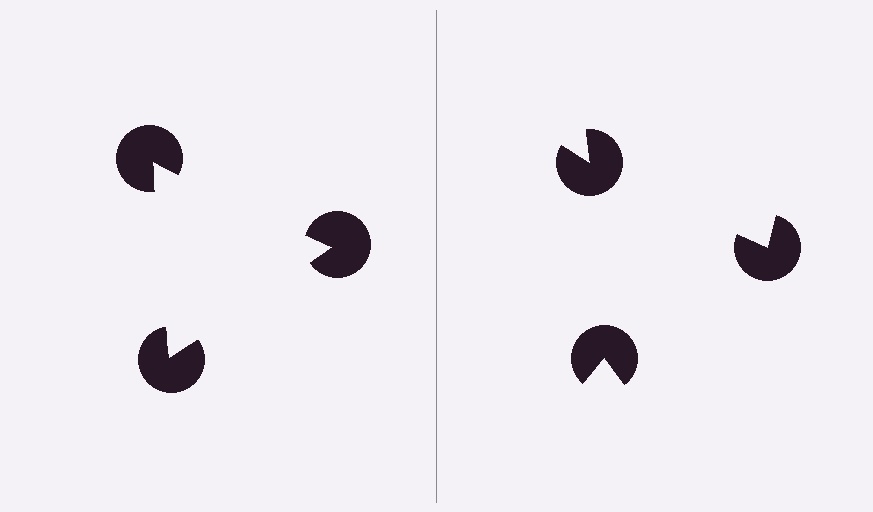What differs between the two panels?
The pac-man discs are positioned identically on both sides; only the wedge orientations differ. On the left they align to a triangle; on the right they are misaligned.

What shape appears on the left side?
An illusory triangle.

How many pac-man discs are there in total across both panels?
6 — 3 on each side.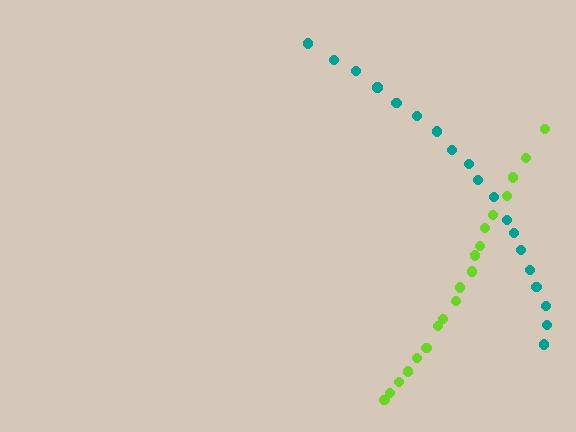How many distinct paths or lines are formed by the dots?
There are 2 distinct paths.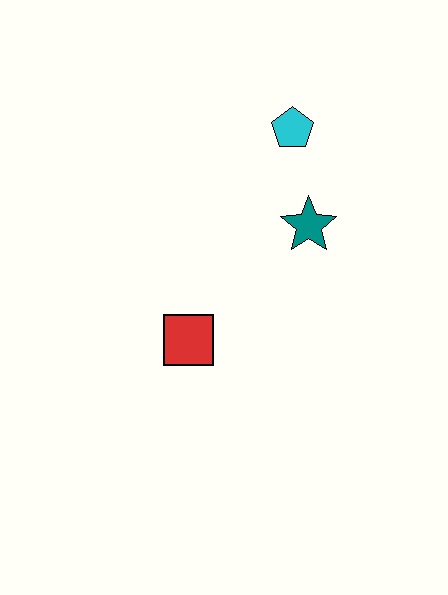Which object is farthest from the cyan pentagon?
The red square is farthest from the cyan pentagon.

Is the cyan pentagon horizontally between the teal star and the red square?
Yes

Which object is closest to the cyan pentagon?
The teal star is closest to the cyan pentagon.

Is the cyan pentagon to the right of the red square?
Yes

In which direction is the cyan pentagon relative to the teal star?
The cyan pentagon is above the teal star.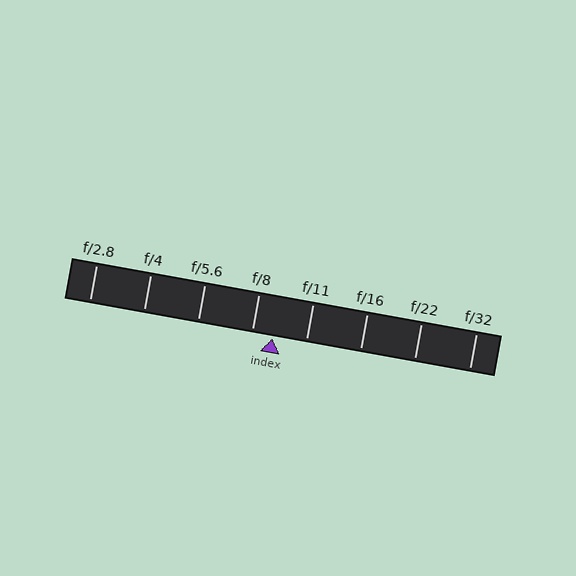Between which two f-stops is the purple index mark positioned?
The index mark is between f/8 and f/11.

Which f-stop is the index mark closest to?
The index mark is closest to f/8.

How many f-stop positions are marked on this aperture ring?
There are 8 f-stop positions marked.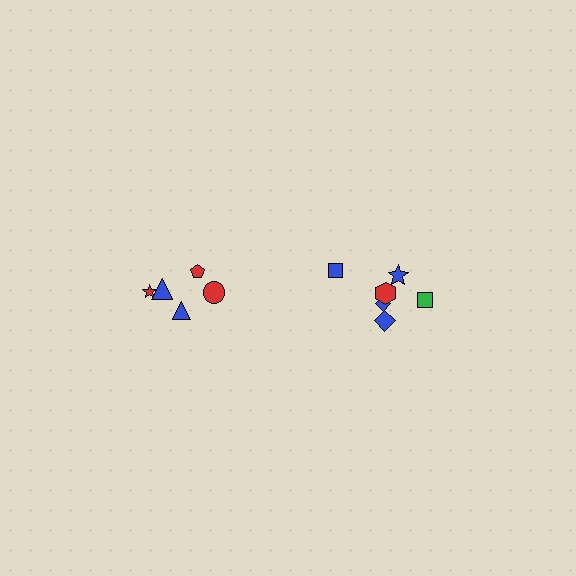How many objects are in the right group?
There are 7 objects.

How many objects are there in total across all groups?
There are 12 objects.